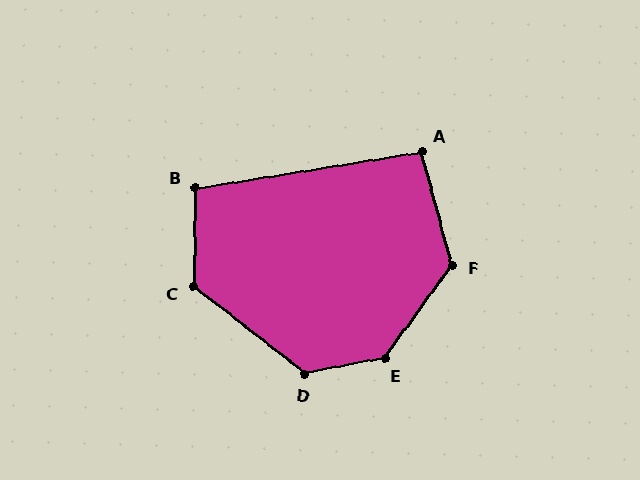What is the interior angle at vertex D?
Approximately 131 degrees (obtuse).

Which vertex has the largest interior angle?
E, at approximately 137 degrees.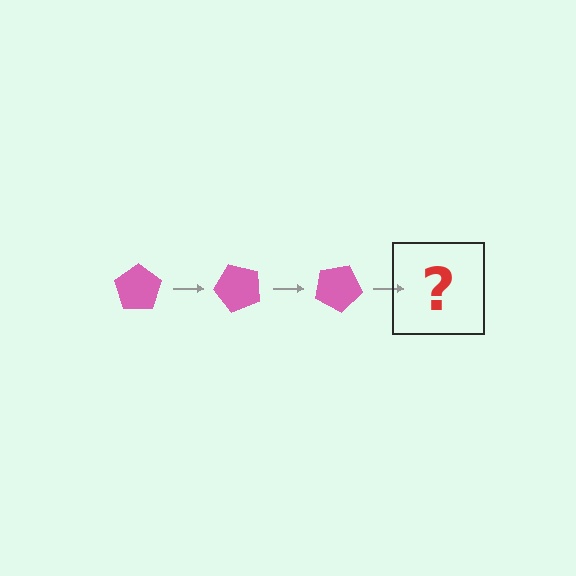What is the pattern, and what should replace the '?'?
The pattern is that the pentagon rotates 50 degrees each step. The '?' should be a pink pentagon rotated 150 degrees.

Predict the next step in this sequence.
The next step is a pink pentagon rotated 150 degrees.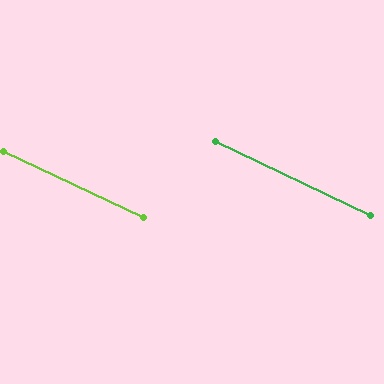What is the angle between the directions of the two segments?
Approximately 0 degrees.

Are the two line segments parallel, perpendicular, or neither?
Parallel — their directions differ by only 0.2°.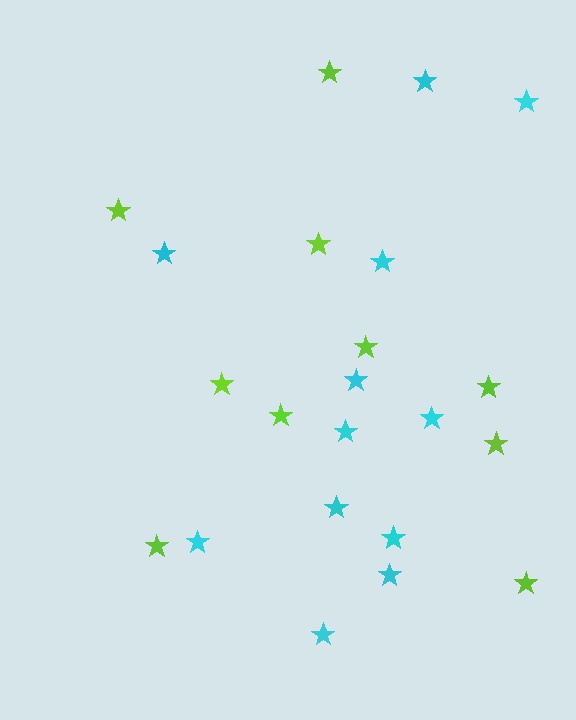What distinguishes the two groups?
There are 2 groups: one group of cyan stars (12) and one group of lime stars (10).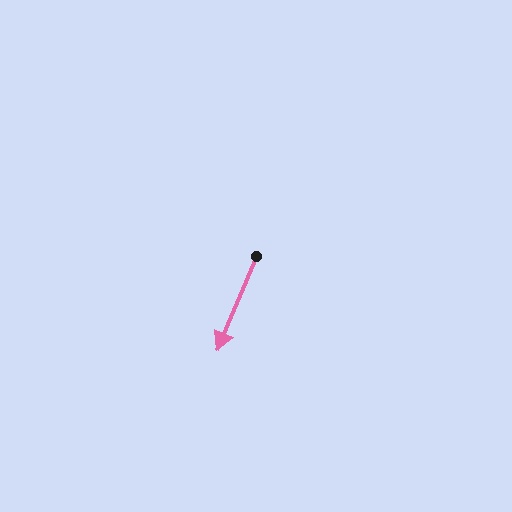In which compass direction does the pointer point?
Southwest.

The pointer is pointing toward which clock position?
Roughly 7 o'clock.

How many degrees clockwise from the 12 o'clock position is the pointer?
Approximately 203 degrees.